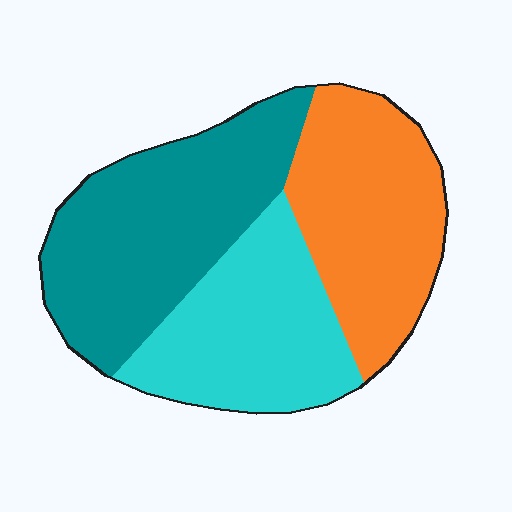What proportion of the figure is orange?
Orange covers 32% of the figure.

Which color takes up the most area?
Teal, at roughly 40%.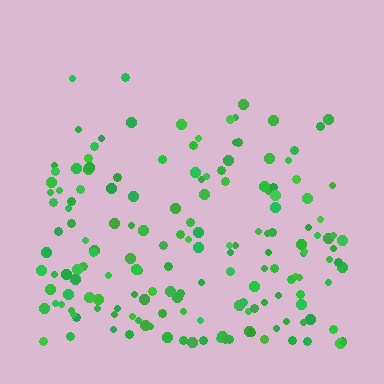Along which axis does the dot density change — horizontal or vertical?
Vertical.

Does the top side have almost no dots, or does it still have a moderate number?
Still a moderate number, just noticeably fewer than the bottom.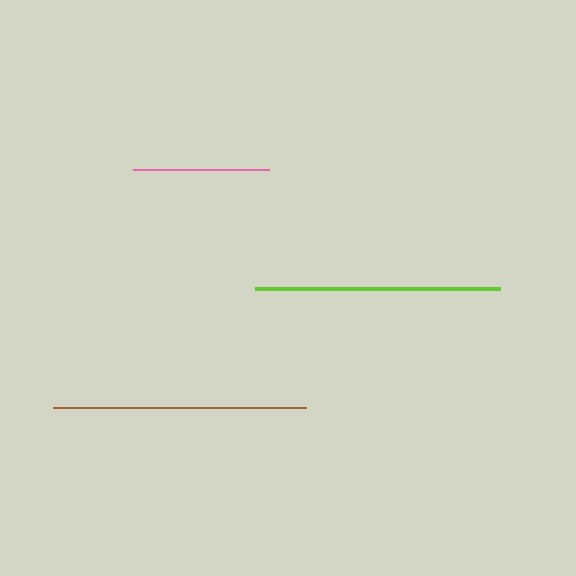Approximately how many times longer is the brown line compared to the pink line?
The brown line is approximately 1.9 times the length of the pink line.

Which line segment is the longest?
The brown line is the longest at approximately 253 pixels.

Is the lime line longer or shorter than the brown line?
The brown line is longer than the lime line.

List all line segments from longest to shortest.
From longest to shortest: brown, lime, pink.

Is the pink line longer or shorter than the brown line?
The brown line is longer than the pink line.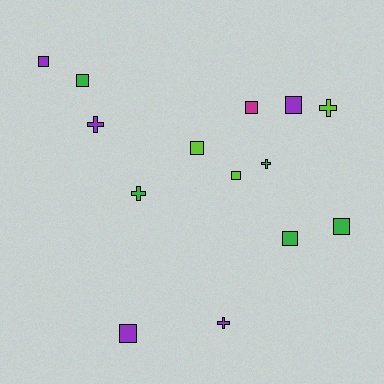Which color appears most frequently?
Purple, with 5 objects.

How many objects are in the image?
There are 14 objects.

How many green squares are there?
There are 3 green squares.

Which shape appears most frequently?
Square, with 9 objects.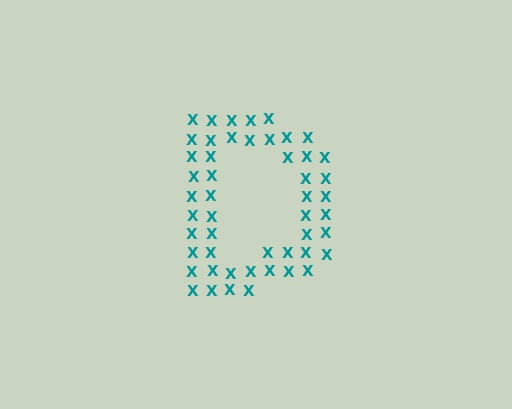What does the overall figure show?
The overall figure shows the letter D.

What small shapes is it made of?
It is made of small letter X's.